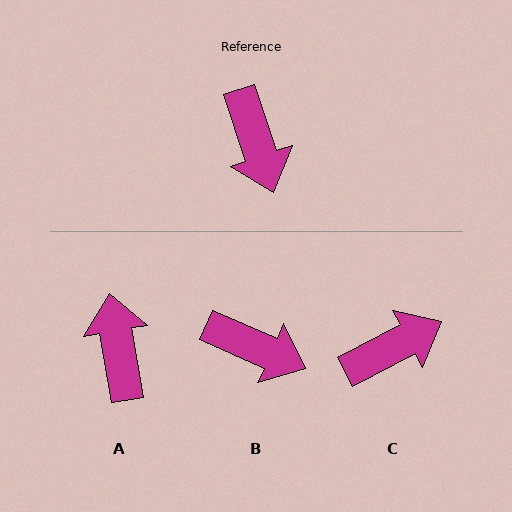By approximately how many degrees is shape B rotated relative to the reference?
Approximately 48 degrees counter-clockwise.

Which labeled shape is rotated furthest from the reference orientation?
A, about 171 degrees away.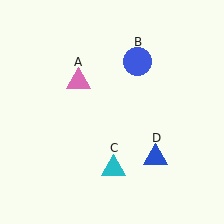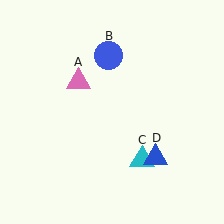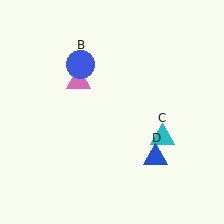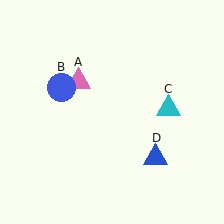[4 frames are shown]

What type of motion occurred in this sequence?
The blue circle (object B), cyan triangle (object C) rotated counterclockwise around the center of the scene.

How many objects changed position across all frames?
2 objects changed position: blue circle (object B), cyan triangle (object C).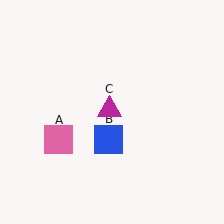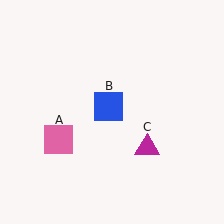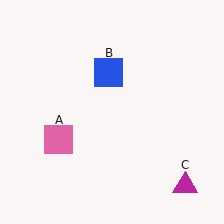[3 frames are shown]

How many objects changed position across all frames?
2 objects changed position: blue square (object B), magenta triangle (object C).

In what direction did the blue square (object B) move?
The blue square (object B) moved up.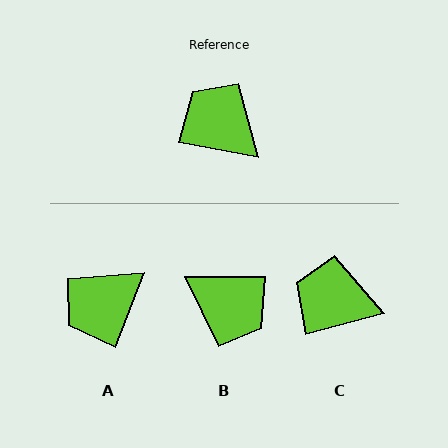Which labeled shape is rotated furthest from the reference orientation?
B, about 169 degrees away.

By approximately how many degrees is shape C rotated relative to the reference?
Approximately 25 degrees counter-clockwise.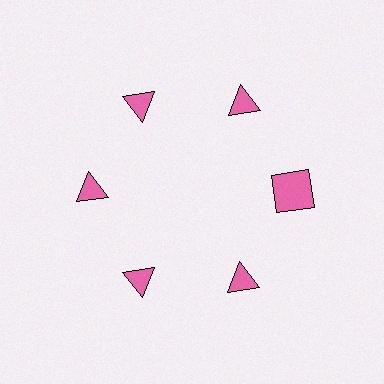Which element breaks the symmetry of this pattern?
The pink square at roughly the 3 o'clock position breaks the symmetry. All other shapes are pink triangles.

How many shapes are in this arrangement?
There are 6 shapes arranged in a ring pattern.